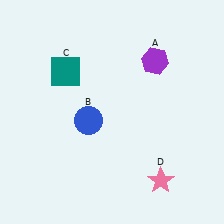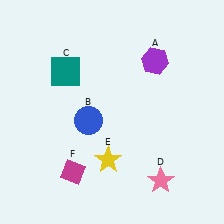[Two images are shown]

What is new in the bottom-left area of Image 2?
A yellow star (E) was added in the bottom-left area of Image 2.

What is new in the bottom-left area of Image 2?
A magenta diamond (F) was added in the bottom-left area of Image 2.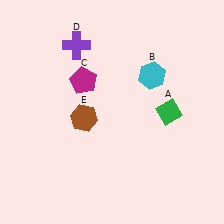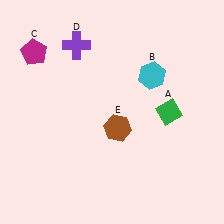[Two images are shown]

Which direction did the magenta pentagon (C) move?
The magenta pentagon (C) moved left.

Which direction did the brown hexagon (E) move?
The brown hexagon (E) moved right.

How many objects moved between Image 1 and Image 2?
2 objects moved between the two images.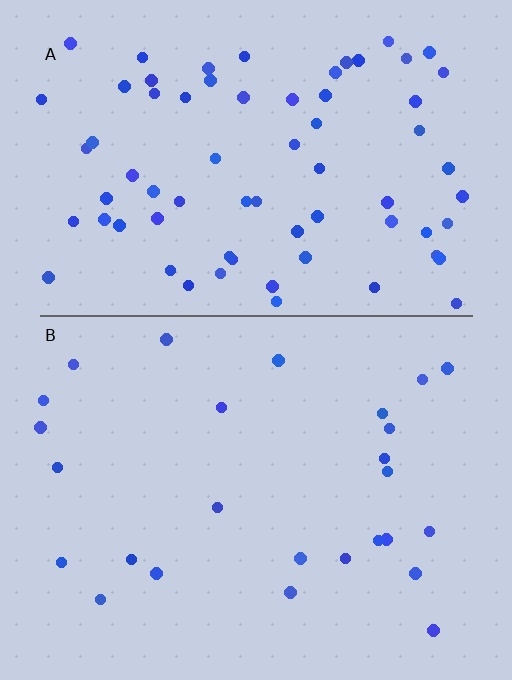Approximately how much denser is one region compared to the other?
Approximately 2.7× — region A over region B.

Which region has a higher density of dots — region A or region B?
A (the top).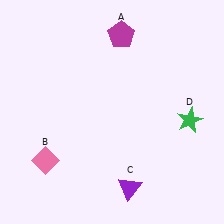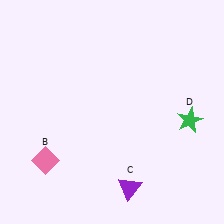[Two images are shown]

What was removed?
The magenta pentagon (A) was removed in Image 2.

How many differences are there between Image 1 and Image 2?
There is 1 difference between the two images.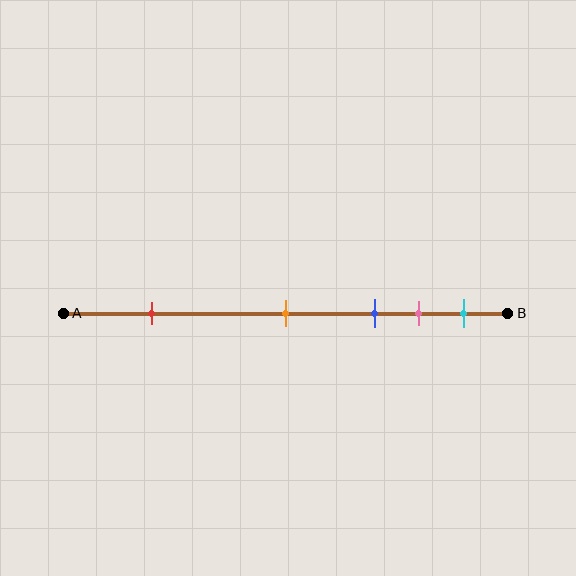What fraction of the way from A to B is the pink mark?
The pink mark is approximately 80% (0.8) of the way from A to B.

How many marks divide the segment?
There are 5 marks dividing the segment.